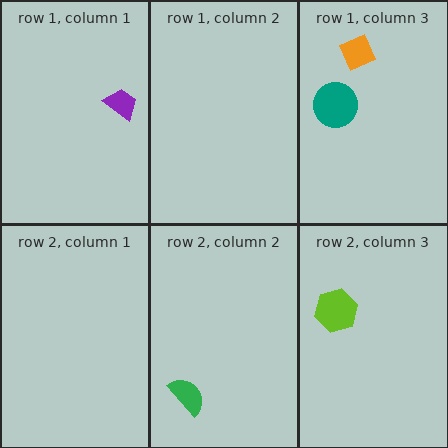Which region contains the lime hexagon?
The row 2, column 3 region.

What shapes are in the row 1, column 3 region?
The teal circle, the orange diamond.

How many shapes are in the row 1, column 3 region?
2.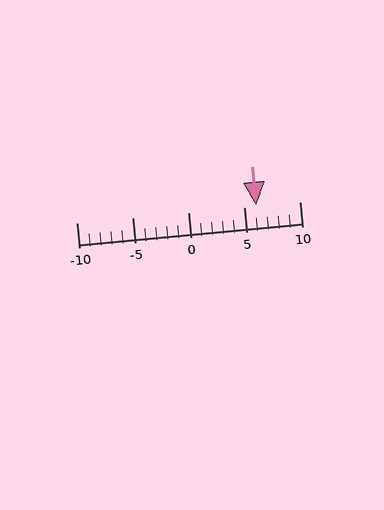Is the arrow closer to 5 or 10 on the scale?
The arrow is closer to 5.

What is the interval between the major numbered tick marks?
The major tick marks are spaced 5 units apart.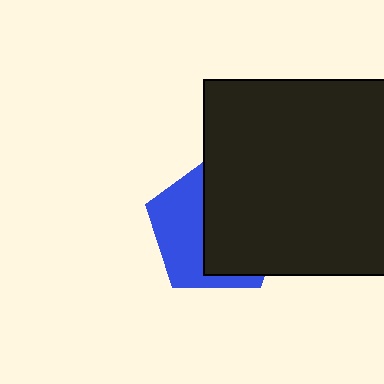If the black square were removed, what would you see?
You would see the complete blue pentagon.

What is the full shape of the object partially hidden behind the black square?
The partially hidden object is a blue pentagon.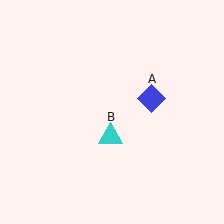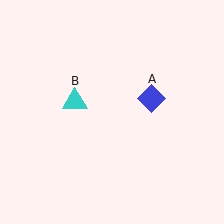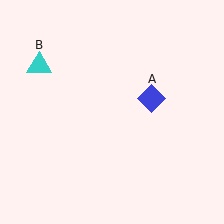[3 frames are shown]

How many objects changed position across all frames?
1 object changed position: cyan triangle (object B).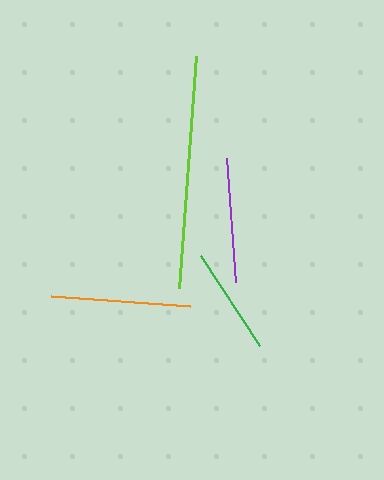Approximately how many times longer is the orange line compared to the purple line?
The orange line is approximately 1.1 times the length of the purple line.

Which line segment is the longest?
The lime line is the longest at approximately 233 pixels.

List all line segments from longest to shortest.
From longest to shortest: lime, orange, purple, green.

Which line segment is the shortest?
The green line is the shortest at approximately 107 pixels.